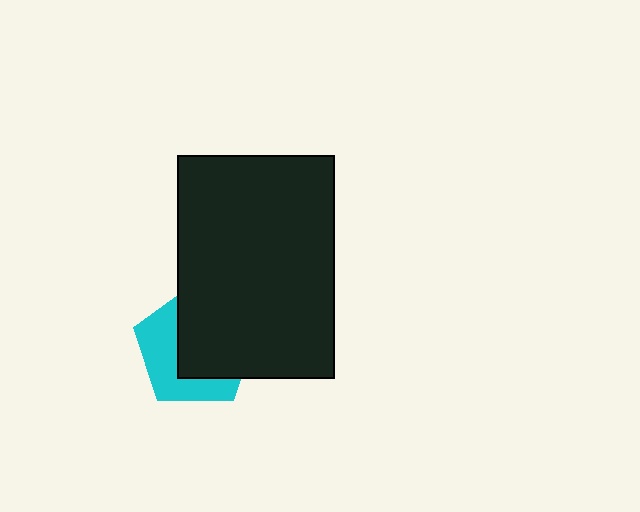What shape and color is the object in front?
The object in front is a black rectangle.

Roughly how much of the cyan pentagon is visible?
A small part of it is visible (roughly 43%).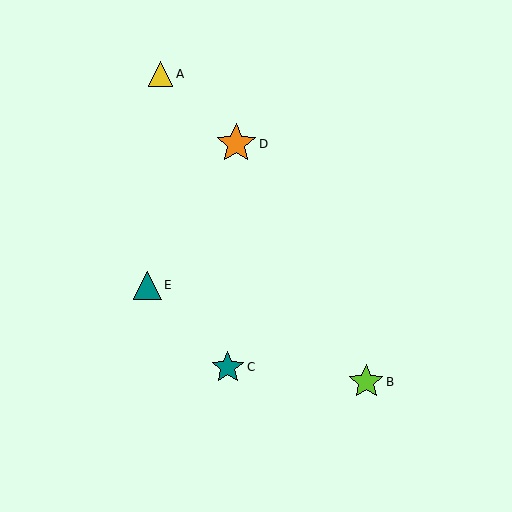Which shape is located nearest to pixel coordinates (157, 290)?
The teal triangle (labeled E) at (147, 285) is nearest to that location.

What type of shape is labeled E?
Shape E is a teal triangle.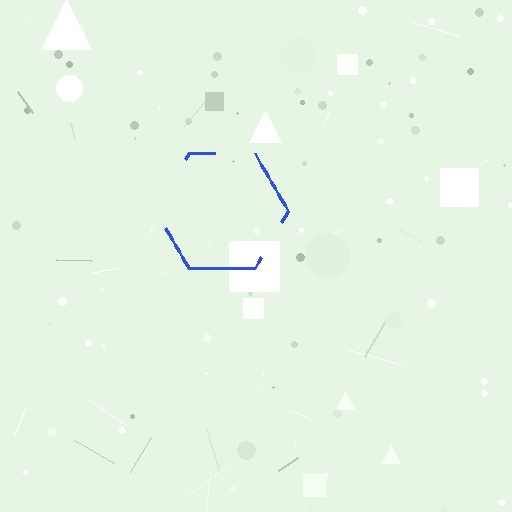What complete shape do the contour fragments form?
The contour fragments form a hexagon.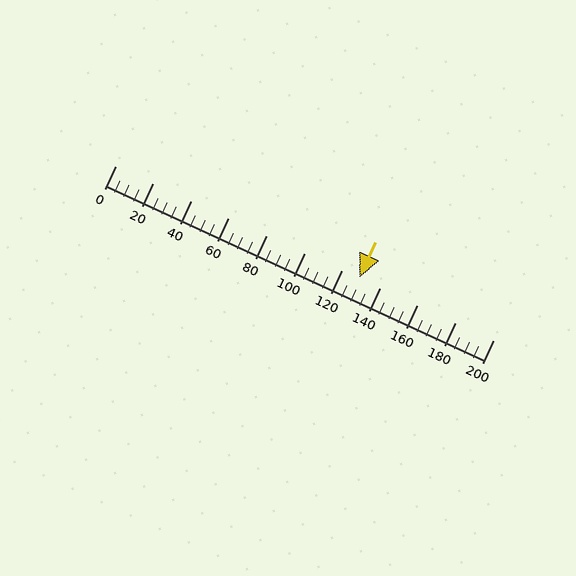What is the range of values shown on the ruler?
The ruler shows values from 0 to 200.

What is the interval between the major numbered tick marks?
The major tick marks are spaced 20 units apart.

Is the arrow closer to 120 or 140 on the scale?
The arrow is closer to 120.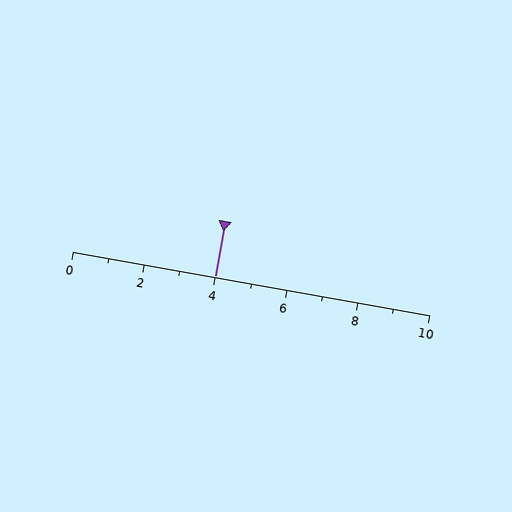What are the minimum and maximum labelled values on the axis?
The axis runs from 0 to 10.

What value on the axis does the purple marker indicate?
The marker indicates approximately 4.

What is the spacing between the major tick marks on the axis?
The major ticks are spaced 2 apart.